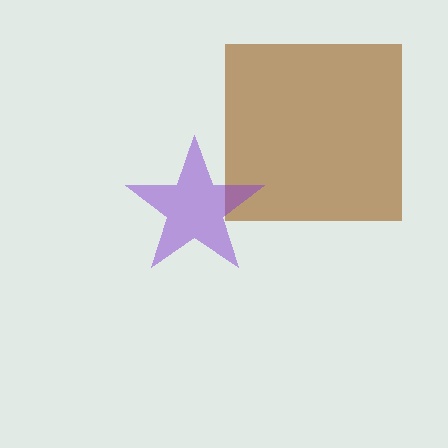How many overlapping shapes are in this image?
There are 2 overlapping shapes in the image.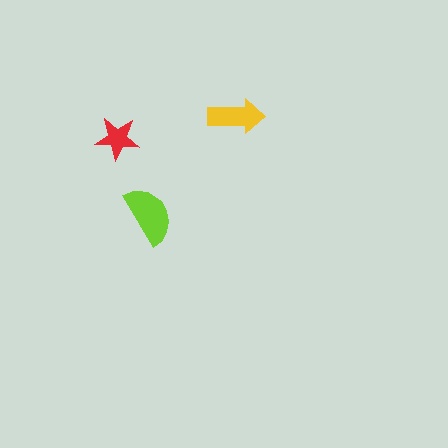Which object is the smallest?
The red star.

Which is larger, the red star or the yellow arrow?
The yellow arrow.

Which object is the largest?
The lime semicircle.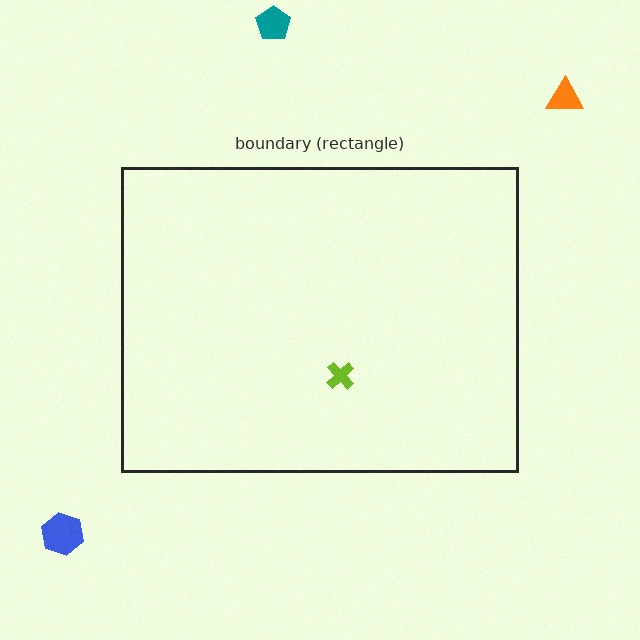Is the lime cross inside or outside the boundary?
Inside.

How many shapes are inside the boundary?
1 inside, 3 outside.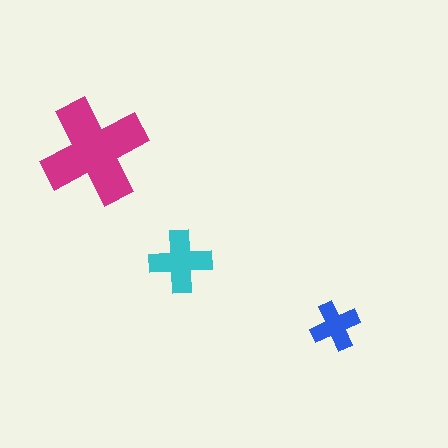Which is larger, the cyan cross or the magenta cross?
The magenta one.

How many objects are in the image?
There are 3 objects in the image.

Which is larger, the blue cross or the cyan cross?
The cyan one.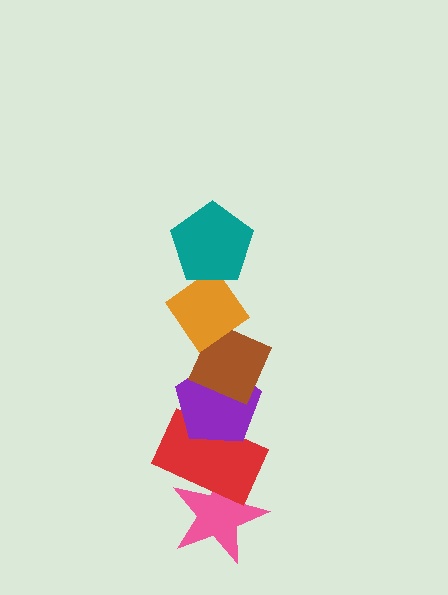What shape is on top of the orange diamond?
The teal pentagon is on top of the orange diamond.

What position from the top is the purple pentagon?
The purple pentagon is 4th from the top.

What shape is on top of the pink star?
The red rectangle is on top of the pink star.